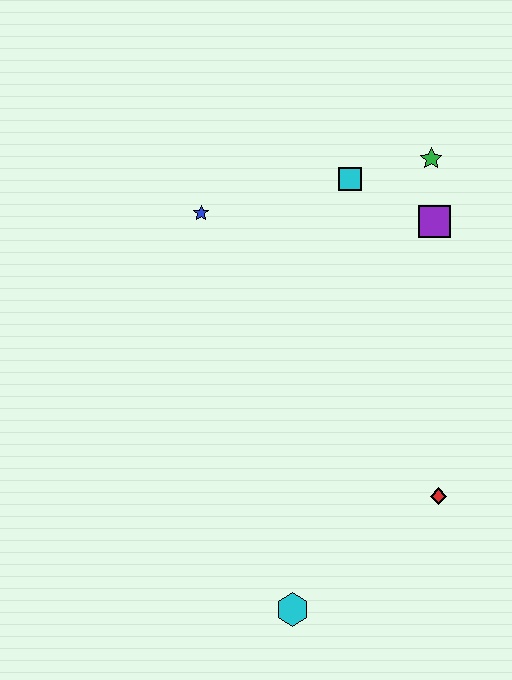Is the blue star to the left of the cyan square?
Yes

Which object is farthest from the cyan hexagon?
The green star is farthest from the cyan hexagon.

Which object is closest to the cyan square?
The green star is closest to the cyan square.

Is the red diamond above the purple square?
No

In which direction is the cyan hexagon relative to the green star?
The cyan hexagon is below the green star.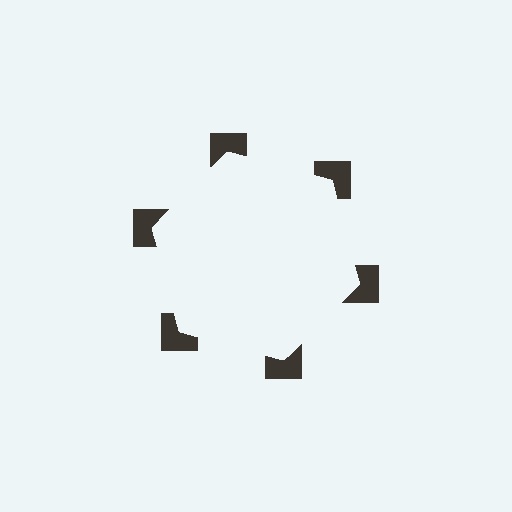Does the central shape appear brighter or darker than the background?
It typically appears slightly brighter than the background, even though no actual brightness change is drawn.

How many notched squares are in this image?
There are 6 — one at each vertex of the illusory hexagon.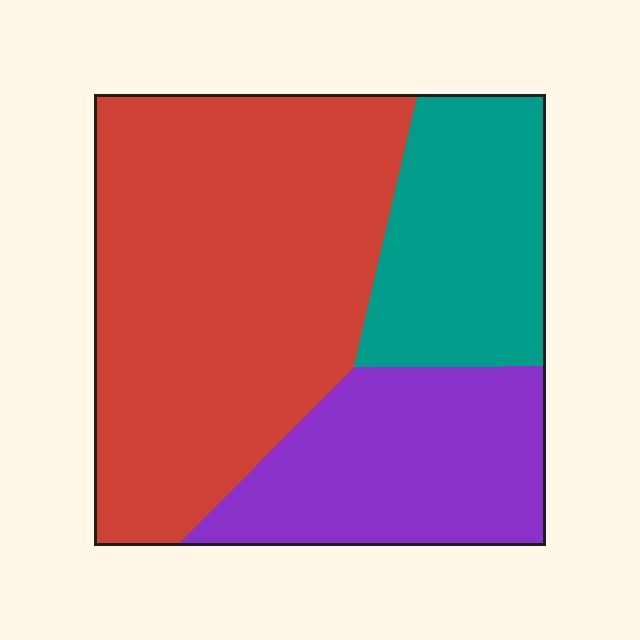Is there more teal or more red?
Red.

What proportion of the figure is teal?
Teal covers about 20% of the figure.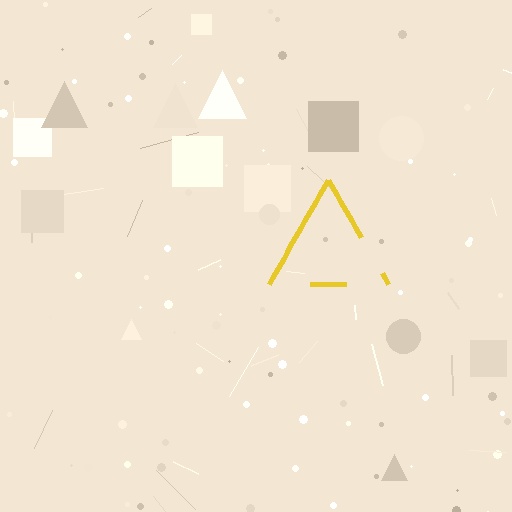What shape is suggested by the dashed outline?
The dashed outline suggests a triangle.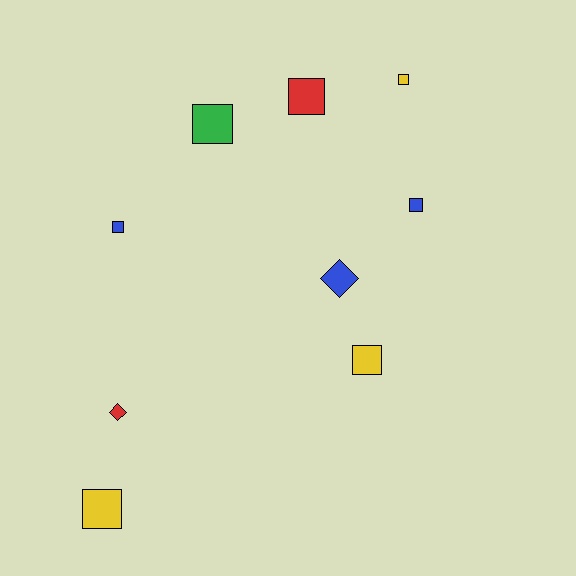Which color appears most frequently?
Blue, with 3 objects.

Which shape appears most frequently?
Square, with 7 objects.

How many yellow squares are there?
There are 3 yellow squares.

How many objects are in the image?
There are 9 objects.